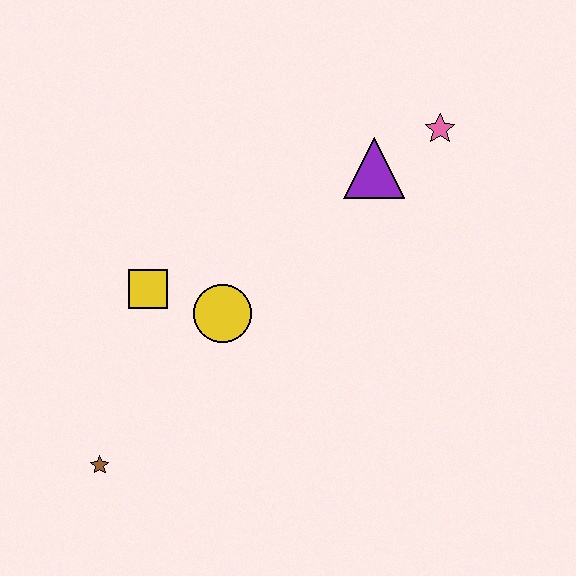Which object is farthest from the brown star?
The pink star is farthest from the brown star.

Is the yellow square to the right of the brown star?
Yes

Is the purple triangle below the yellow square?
No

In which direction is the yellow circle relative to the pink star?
The yellow circle is to the left of the pink star.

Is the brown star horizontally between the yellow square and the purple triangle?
No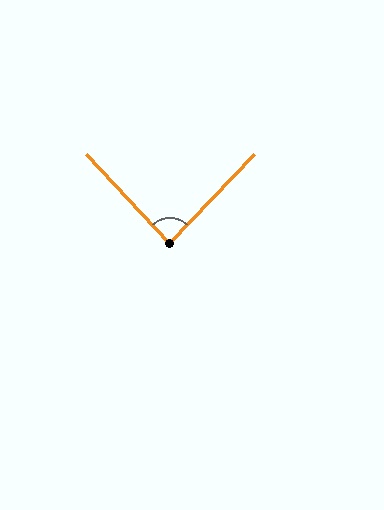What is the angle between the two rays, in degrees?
Approximately 87 degrees.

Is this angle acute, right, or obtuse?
It is approximately a right angle.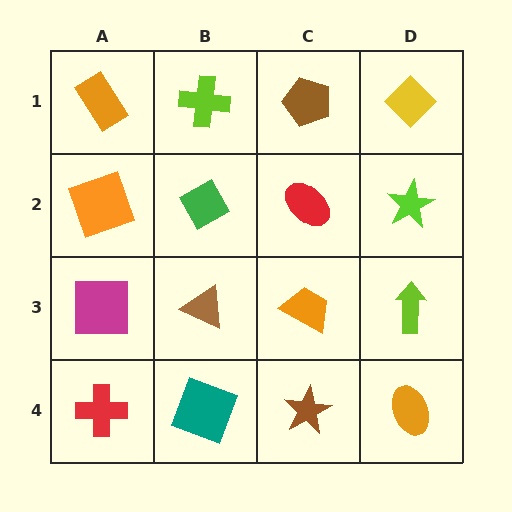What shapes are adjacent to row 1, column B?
A green diamond (row 2, column B), an orange rectangle (row 1, column A), a brown pentagon (row 1, column C).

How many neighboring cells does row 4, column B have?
3.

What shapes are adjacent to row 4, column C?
An orange trapezoid (row 3, column C), a teal square (row 4, column B), an orange ellipse (row 4, column D).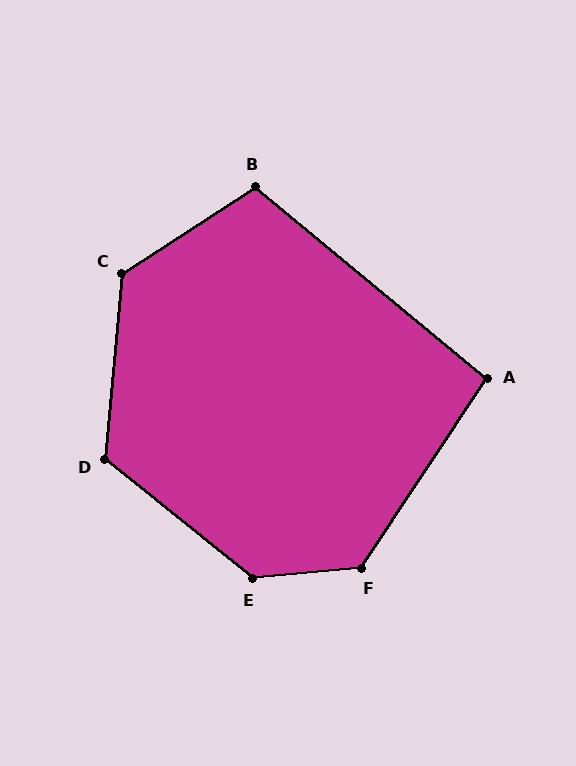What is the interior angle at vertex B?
Approximately 107 degrees (obtuse).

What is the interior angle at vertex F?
Approximately 129 degrees (obtuse).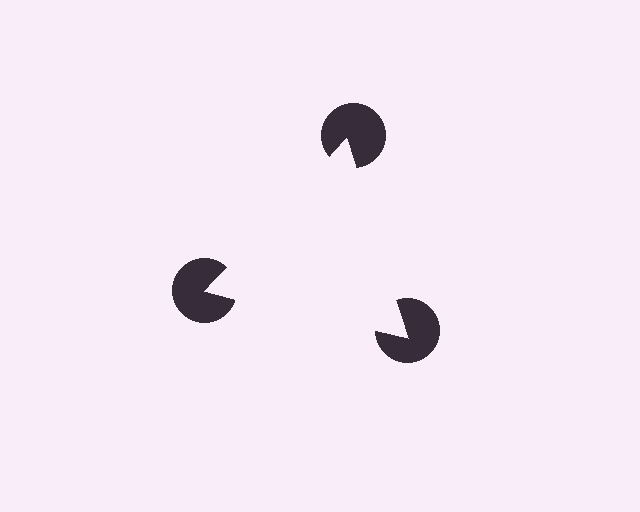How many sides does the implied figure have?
3 sides.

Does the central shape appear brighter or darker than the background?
It typically appears slightly brighter than the background, even though no actual brightness change is drawn.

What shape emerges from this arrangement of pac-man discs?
An illusory triangle — its edges are inferred from the aligned wedge cuts in the pac-man discs, not physically drawn.